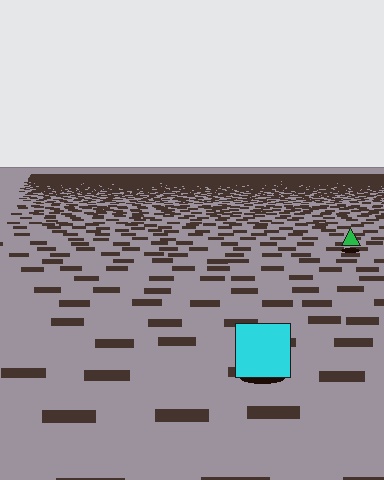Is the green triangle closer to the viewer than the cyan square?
No. The cyan square is closer — you can tell from the texture gradient: the ground texture is coarser near it.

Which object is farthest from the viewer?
The green triangle is farthest from the viewer. It appears smaller and the ground texture around it is denser.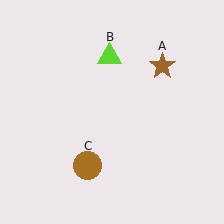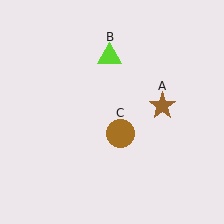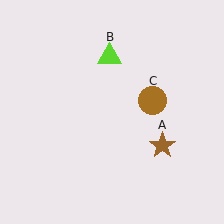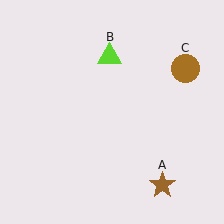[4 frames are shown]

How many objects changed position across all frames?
2 objects changed position: brown star (object A), brown circle (object C).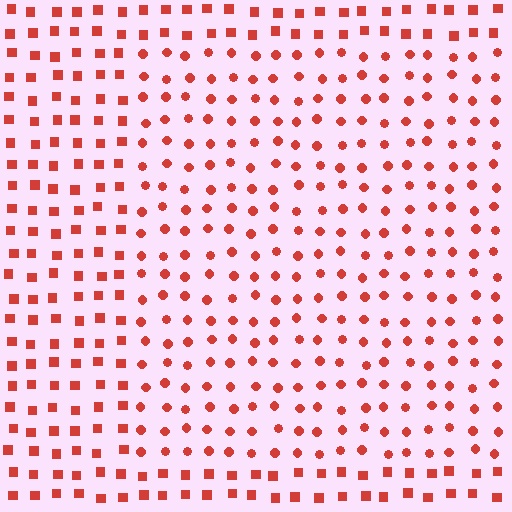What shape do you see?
I see a rectangle.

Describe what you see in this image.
The image is filled with small red elements arranged in a uniform grid. A rectangle-shaped region contains circles, while the surrounding area contains squares. The boundary is defined purely by the change in element shape.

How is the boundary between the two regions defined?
The boundary is defined by a change in element shape: circles inside vs. squares outside. All elements share the same color and spacing.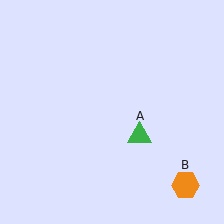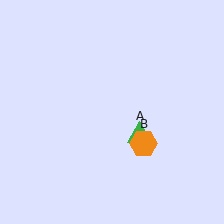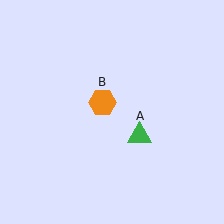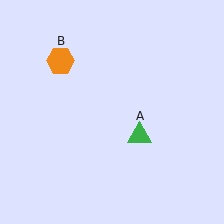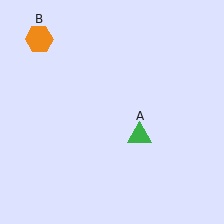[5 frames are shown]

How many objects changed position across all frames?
1 object changed position: orange hexagon (object B).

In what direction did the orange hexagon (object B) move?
The orange hexagon (object B) moved up and to the left.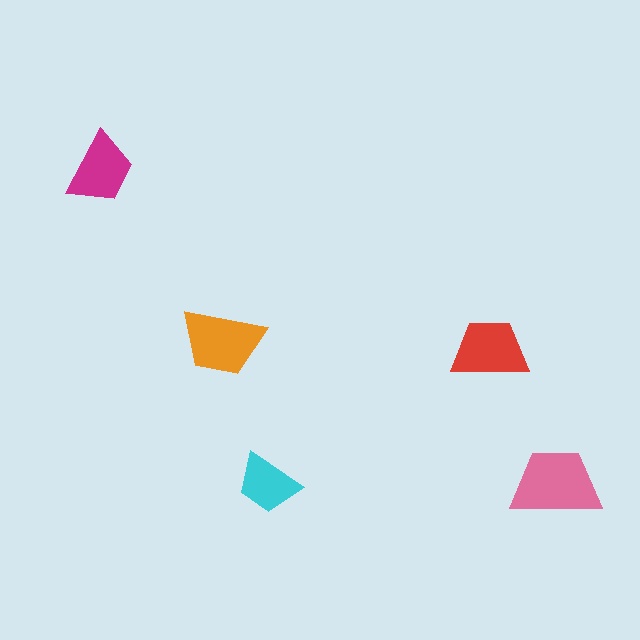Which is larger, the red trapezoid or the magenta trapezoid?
The red one.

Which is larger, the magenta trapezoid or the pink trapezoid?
The pink one.